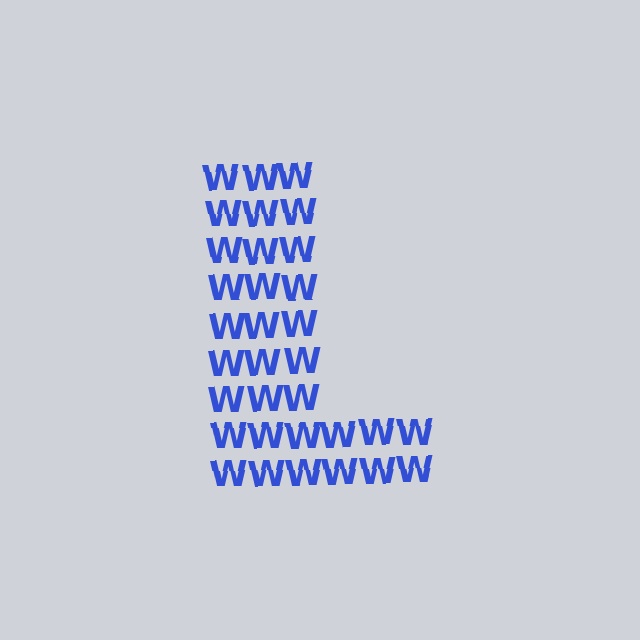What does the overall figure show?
The overall figure shows the letter L.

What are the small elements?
The small elements are letter W's.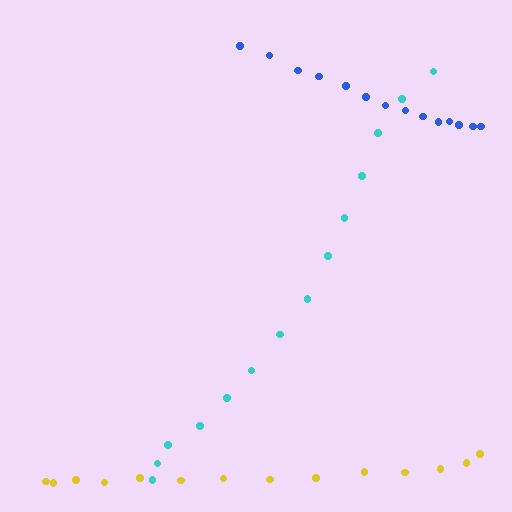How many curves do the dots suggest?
There are 3 distinct paths.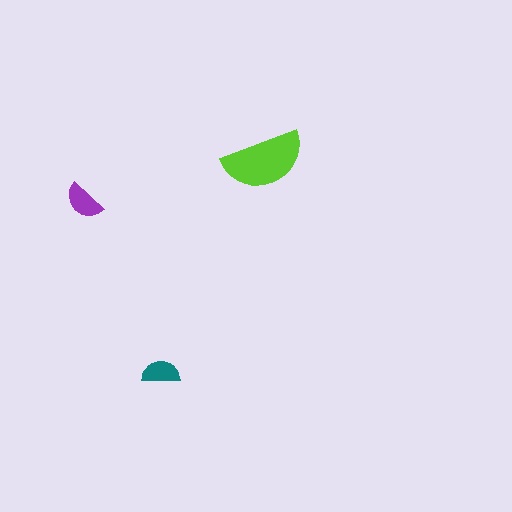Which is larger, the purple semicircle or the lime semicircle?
The lime one.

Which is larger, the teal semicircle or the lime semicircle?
The lime one.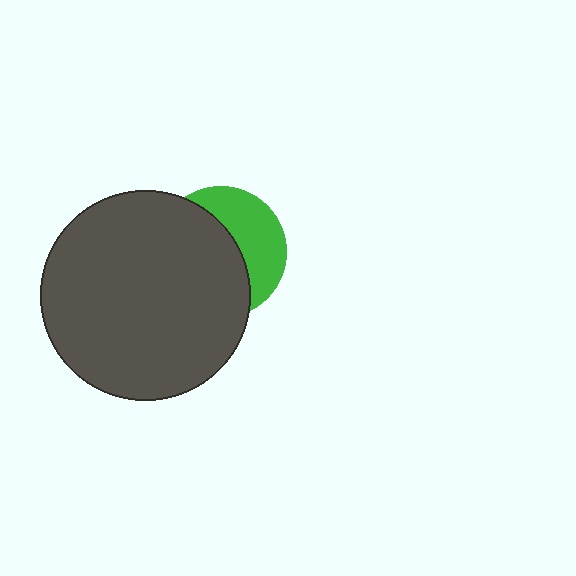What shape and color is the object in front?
The object in front is a dark gray circle.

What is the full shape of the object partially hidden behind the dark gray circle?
The partially hidden object is a green circle.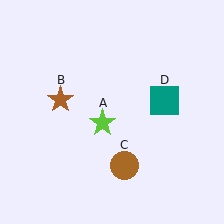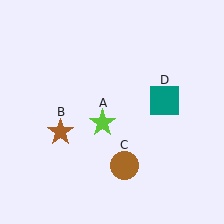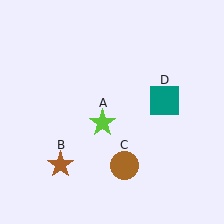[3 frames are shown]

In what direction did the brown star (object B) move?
The brown star (object B) moved down.